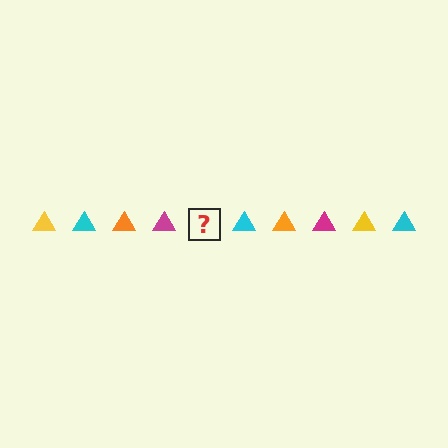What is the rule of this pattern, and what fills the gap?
The rule is that the pattern cycles through yellow, cyan, orange, magenta triangles. The gap should be filled with a yellow triangle.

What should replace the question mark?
The question mark should be replaced with a yellow triangle.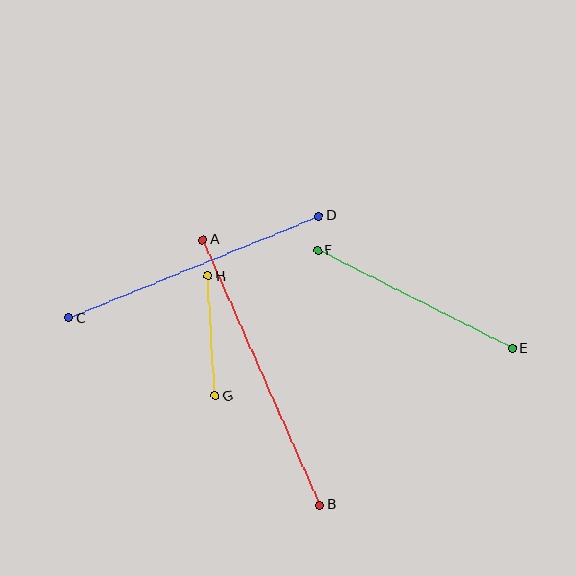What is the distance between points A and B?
The distance is approximately 290 pixels.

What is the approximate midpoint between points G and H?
The midpoint is at approximately (212, 336) pixels.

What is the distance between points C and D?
The distance is approximately 270 pixels.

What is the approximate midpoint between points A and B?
The midpoint is at approximately (261, 373) pixels.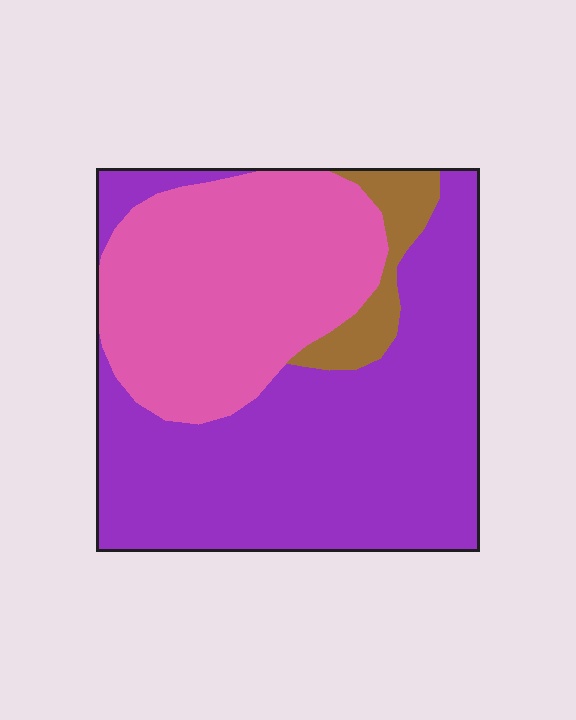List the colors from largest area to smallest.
From largest to smallest: purple, pink, brown.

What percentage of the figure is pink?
Pink takes up about three eighths (3/8) of the figure.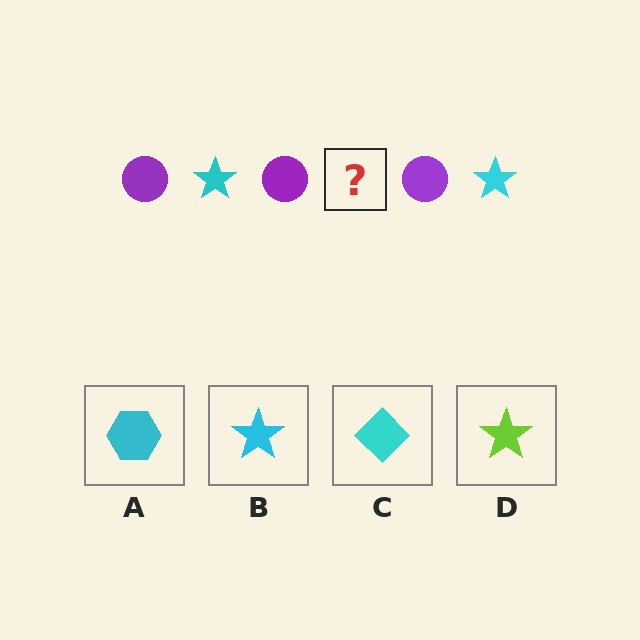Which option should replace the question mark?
Option B.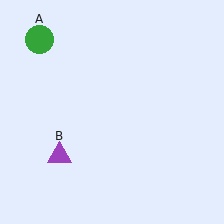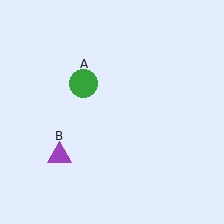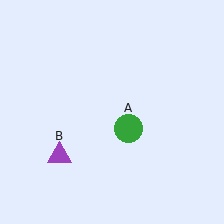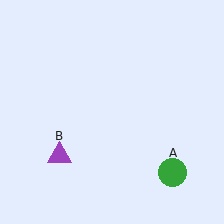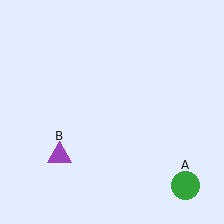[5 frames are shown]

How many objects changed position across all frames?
1 object changed position: green circle (object A).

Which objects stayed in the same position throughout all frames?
Purple triangle (object B) remained stationary.